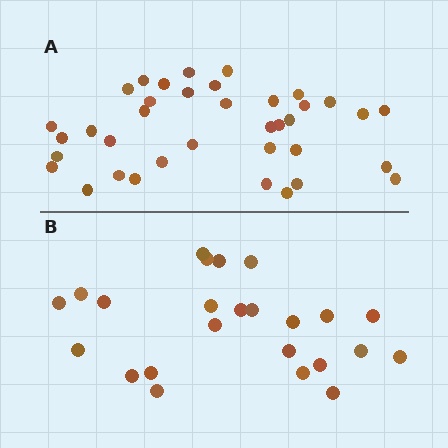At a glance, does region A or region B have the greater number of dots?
Region A (the top region) has more dots.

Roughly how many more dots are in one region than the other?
Region A has approximately 15 more dots than region B.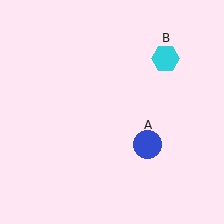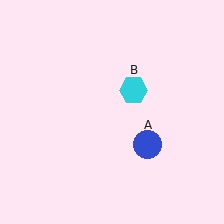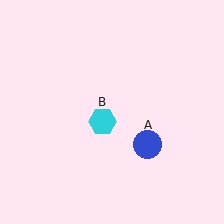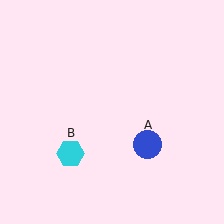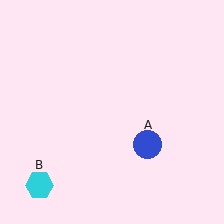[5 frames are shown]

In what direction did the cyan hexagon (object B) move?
The cyan hexagon (object B) moved down and to the left.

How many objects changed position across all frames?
1 object changed position: cyan hexagon (object B).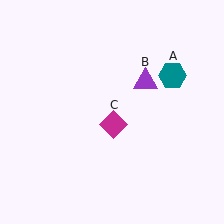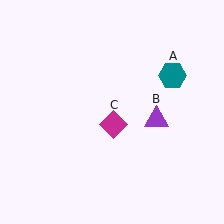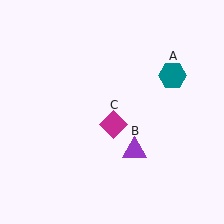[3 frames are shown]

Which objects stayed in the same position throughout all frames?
Teal hexagon (object A) and magenta diamond (object C) remained stationary.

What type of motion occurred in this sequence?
The purple triangle (object B) rotated clockwise around the center of the scene.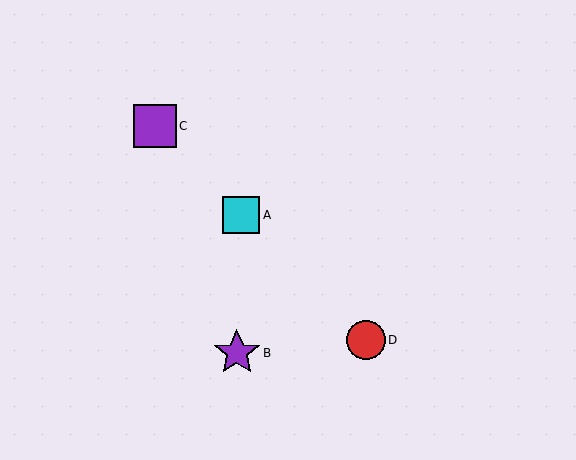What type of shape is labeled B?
Shape B is a purple star.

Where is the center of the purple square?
The center of the purple square is at (155, 126).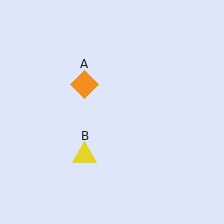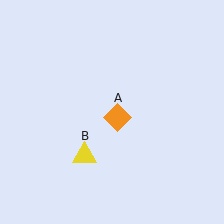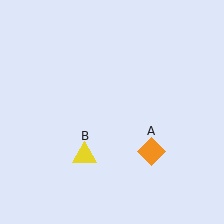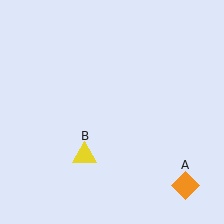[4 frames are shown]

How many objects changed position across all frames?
1 object changed position: orange diamond (object A).